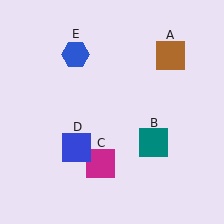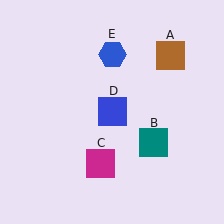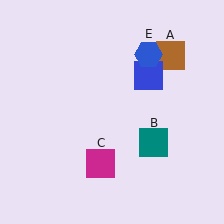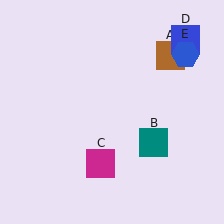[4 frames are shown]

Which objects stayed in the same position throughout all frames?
Brown square (object A) and teal square (object B) and magenta square (object C) remained stationary.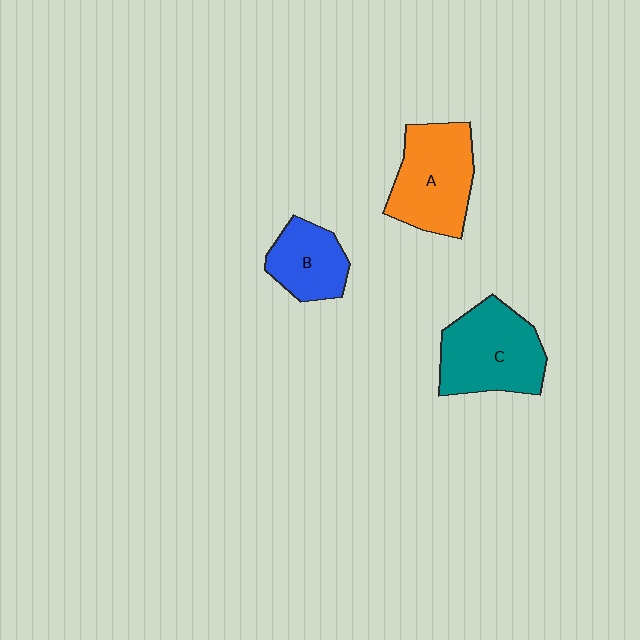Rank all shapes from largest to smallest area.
From largest to smallest: C (teal), A (orange), B (blue).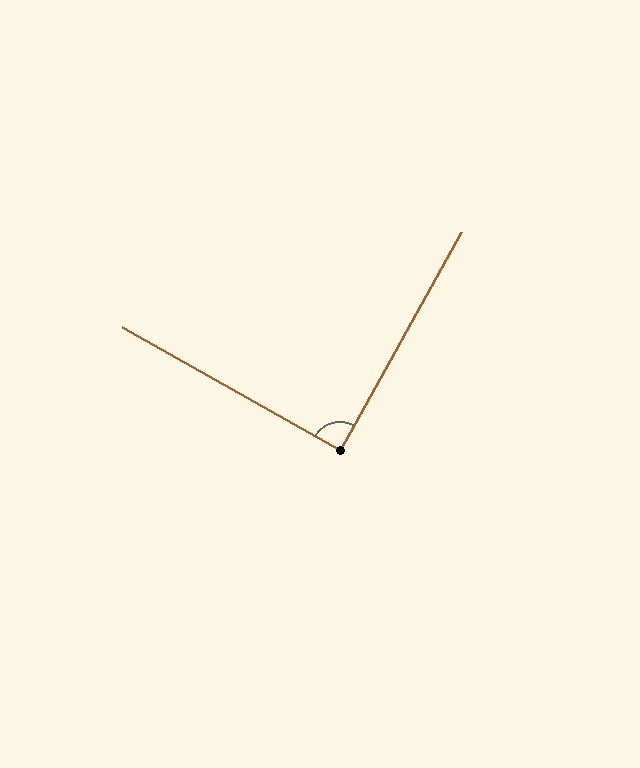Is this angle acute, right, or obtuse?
It is approximately a right angle.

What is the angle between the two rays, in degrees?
Approximately 89 degrees.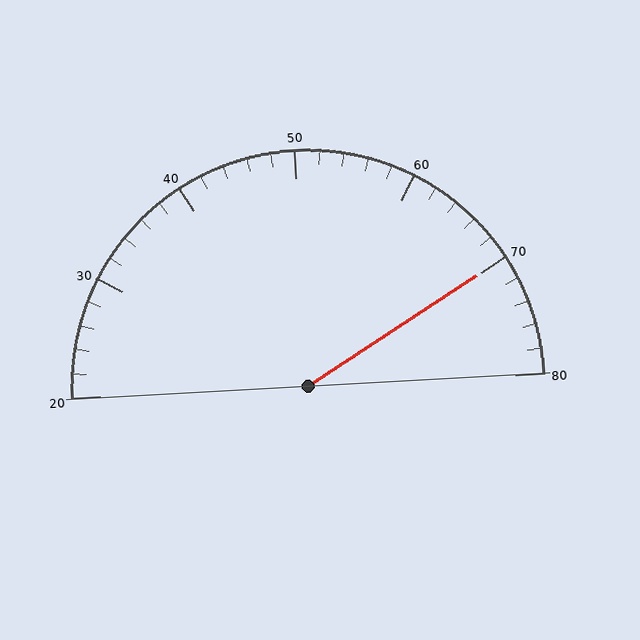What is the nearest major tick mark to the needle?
The nearest major tick mark is 70.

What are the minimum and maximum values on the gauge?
The gauge ranges from 20 to 80.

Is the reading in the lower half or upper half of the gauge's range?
The reading is in the upper half of the range (20 to 80).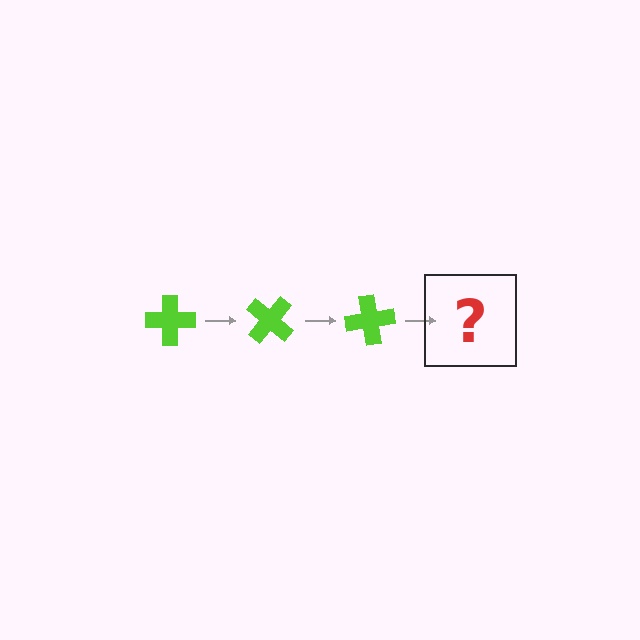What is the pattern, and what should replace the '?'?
The pattern is that the cross rotates 40 degrees each step. The '?' should be a lime cross rotated 120 degrees.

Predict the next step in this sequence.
The next step is a lime cross rotated 120 degrees.